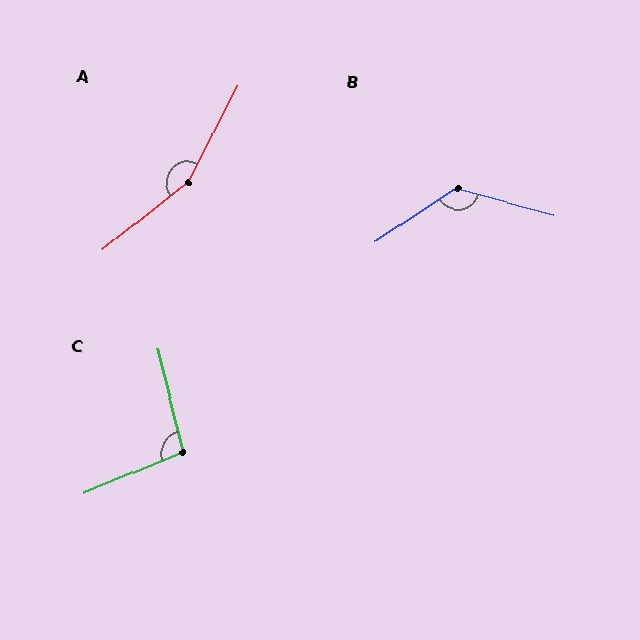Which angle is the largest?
A, at approximately 156 degrees.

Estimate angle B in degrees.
Approximately 131 degrees.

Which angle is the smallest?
C, at approximately 99 degrees.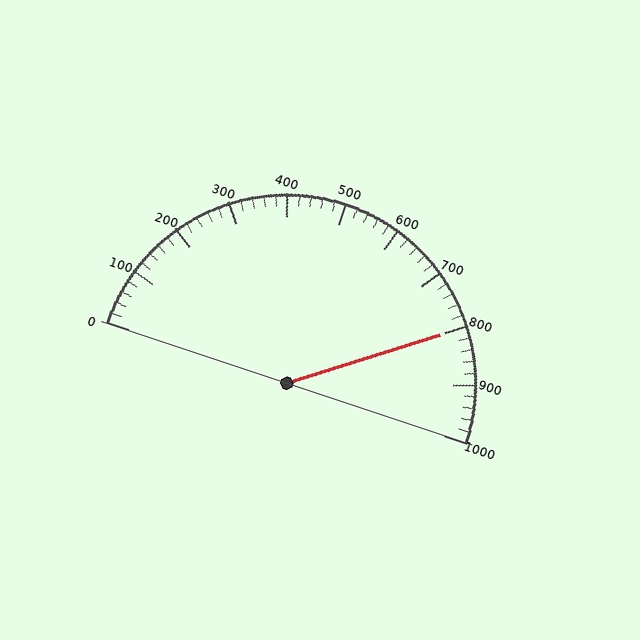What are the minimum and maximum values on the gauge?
The gauge ranges from 0 to 1000.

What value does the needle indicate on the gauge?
The needle indicates approximately 800.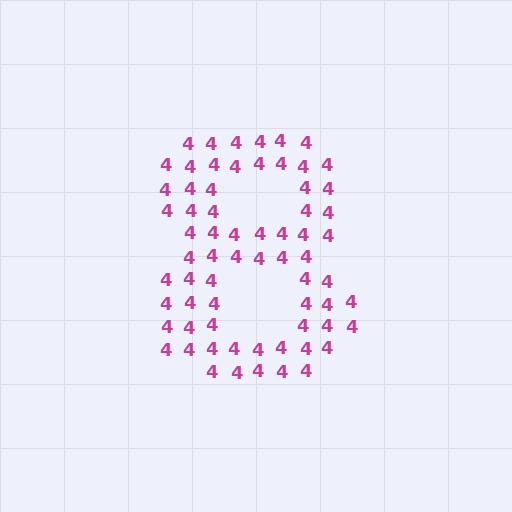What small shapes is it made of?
It is made of small digit 4's.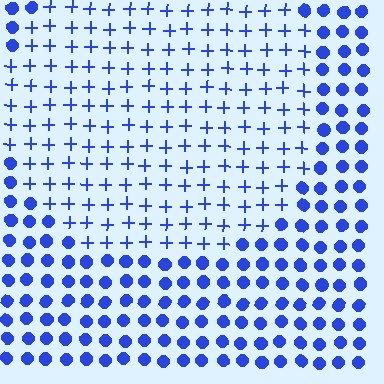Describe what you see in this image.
The image is filled with small blue elements arranged in a uniform grid. A circle-shaped region contains plus signs, while the surrounding area contains circles. The boundary is defined purely by the change in element shape.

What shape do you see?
I see a circle.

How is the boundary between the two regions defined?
The boundary is defined by a change in element shape: plus signs inside vs. circles outside. All elements share the same color and spacing.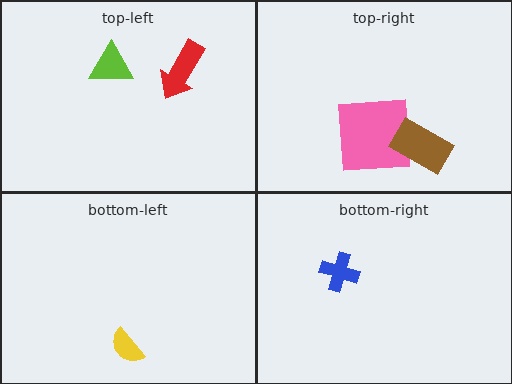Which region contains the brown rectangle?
The top-right region.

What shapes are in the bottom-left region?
The yellow semicircle.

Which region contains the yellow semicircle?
The bottom-left region.